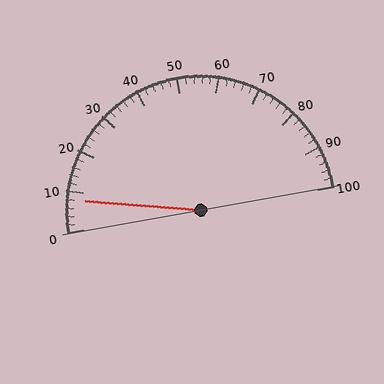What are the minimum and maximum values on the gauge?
The gauge ranges from 0 to 100.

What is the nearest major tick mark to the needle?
The nearest major tick mark is 10.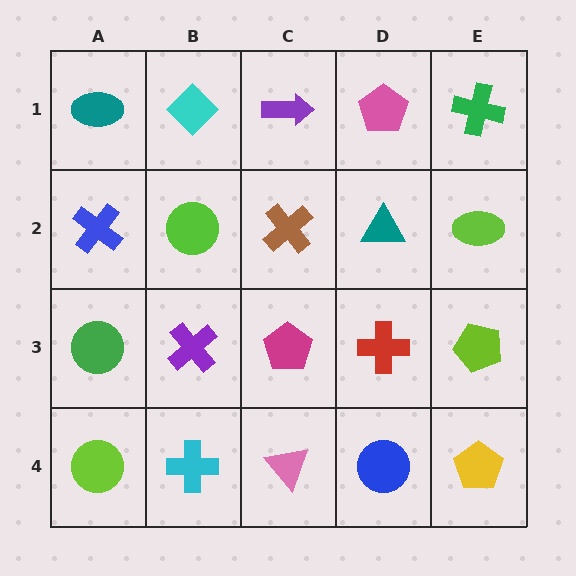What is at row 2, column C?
A brown cross.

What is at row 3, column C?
A magenta pentagon.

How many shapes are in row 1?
5 shapes.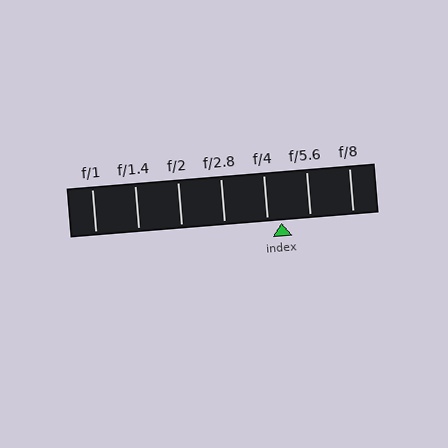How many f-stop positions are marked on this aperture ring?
There are 7 f-stop positions marked.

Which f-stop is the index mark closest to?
The index mark is closest to f/4.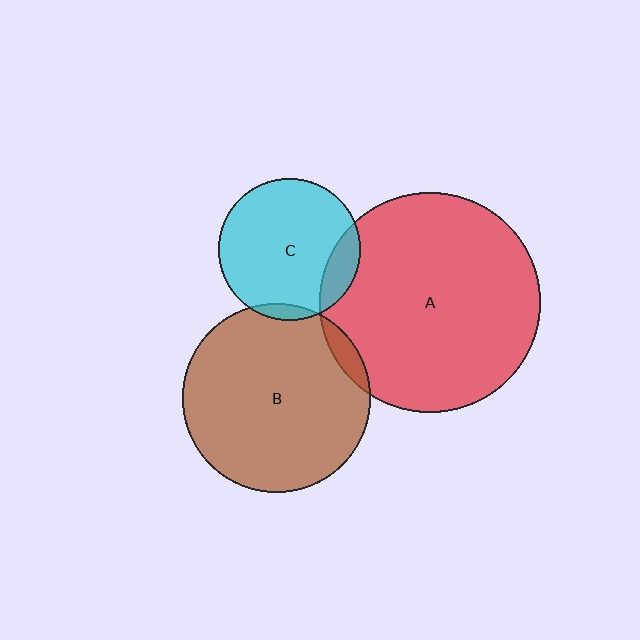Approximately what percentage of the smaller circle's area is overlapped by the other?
Approximately 5%.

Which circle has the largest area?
Circle A (red).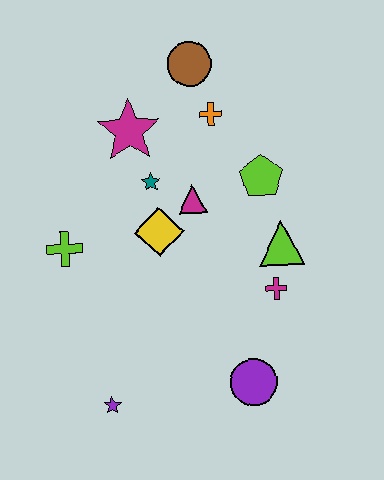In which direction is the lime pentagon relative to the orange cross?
The lime pentagon is below the orange cross.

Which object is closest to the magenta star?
The teal star is closest to the magenta star.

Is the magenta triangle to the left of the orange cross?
Yes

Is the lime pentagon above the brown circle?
No